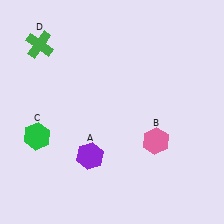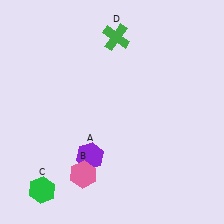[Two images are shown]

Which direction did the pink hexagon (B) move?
The pink hexagon (B) moved left.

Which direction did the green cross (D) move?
The green cross (D) moved right.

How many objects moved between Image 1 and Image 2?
3 objects moved between the two images.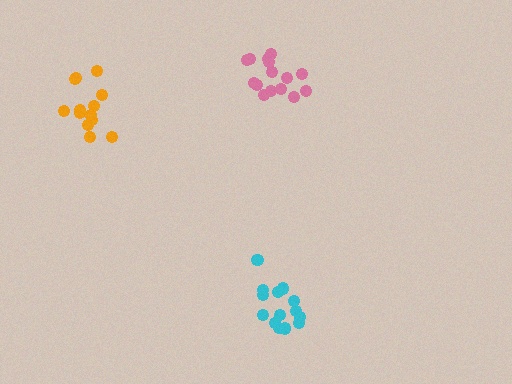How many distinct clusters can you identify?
There are 3 distinct clusters.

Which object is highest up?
The pink cluster is topmost.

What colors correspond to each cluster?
The clusters are colored: pink, orange, cyan.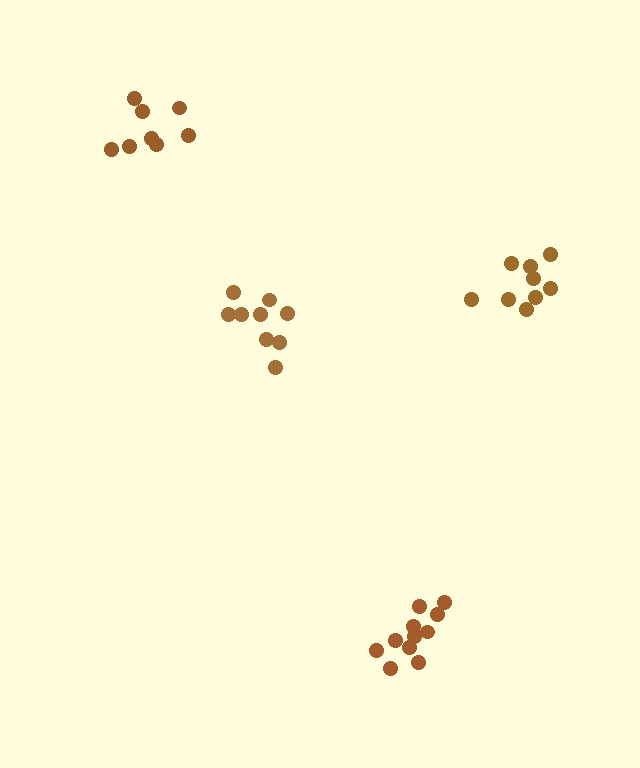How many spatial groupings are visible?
There are 4 spatial groupings.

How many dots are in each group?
Group 1: 9 dots, Group 2: 9 dots, Group 3: 11 dots, Group 4: 8 dots (37 total).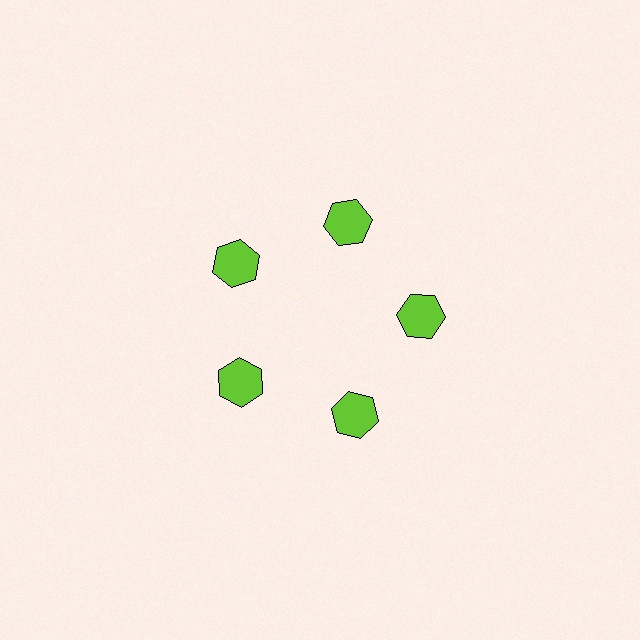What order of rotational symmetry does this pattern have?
This pattern has 5-fold rotational symmetry.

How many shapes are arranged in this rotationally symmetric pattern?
There are 5 shapes, arranged in 5 groups of 1.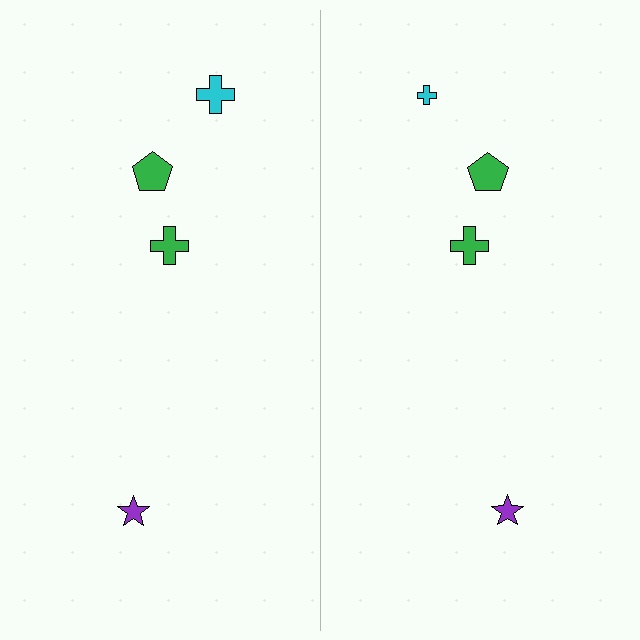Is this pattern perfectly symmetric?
No, the pattern is not perfectly symmetric. The cyan cross on the right side has a different size than its mirror counterpart.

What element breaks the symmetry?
The cyan cross on the right side has a different size than its mirror counterpart.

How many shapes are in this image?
There are 8 shapes in this image.